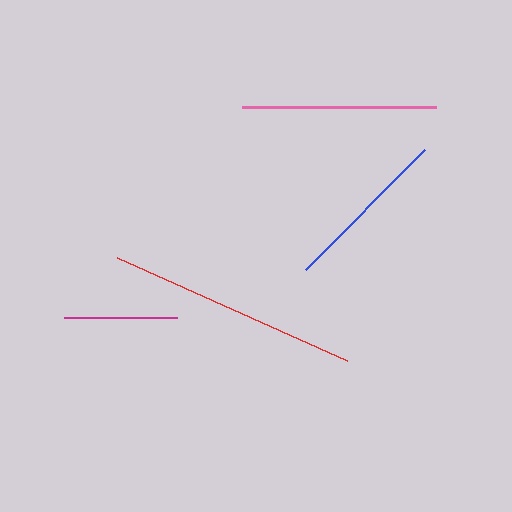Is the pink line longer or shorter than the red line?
The red line is longer than the pink line.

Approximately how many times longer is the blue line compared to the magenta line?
The blue line is approximately 1.5 times the length of the magenta line.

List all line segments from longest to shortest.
From longest to shortest: red, pink, blue, magenta.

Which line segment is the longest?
The red line is the longest at approximately 252 pixels.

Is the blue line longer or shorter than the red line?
The red line is longer than the blue line.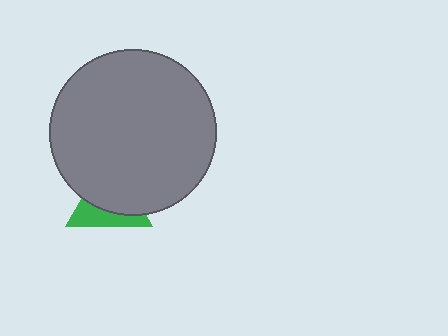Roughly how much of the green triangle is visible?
A small part of it is visible (roughly 39%).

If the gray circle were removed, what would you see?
You would see the complete green triangle.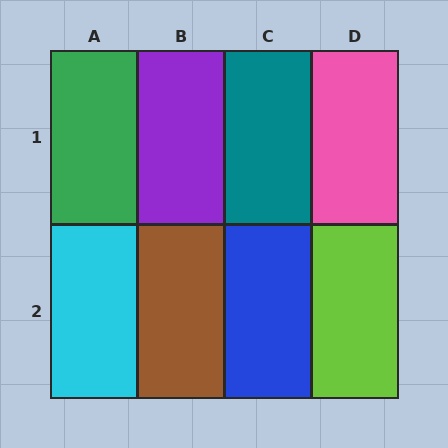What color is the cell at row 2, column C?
Blue.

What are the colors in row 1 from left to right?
Green, purple, teal, pink.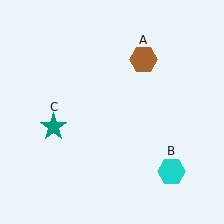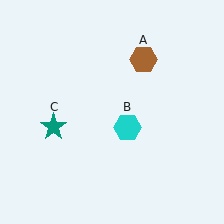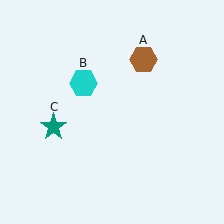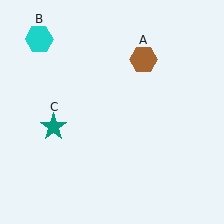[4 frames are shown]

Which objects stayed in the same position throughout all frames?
Brown hexagon (object A) and teal star (object C) remained stationary.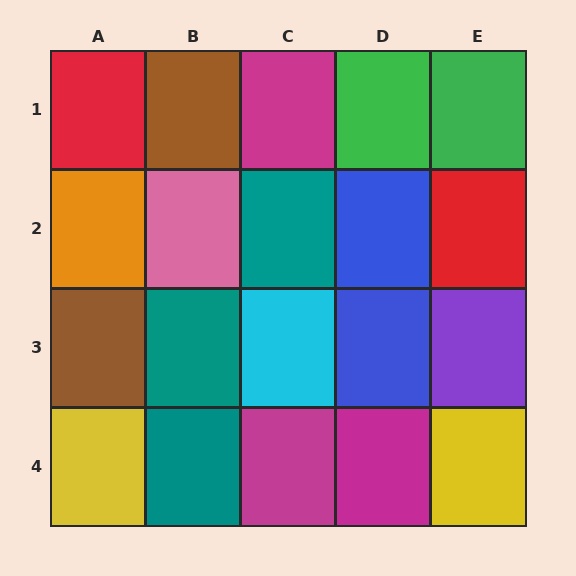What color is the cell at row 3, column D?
Blue.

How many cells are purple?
1 cell is purple.